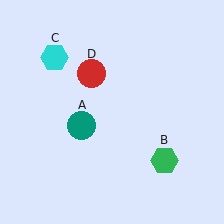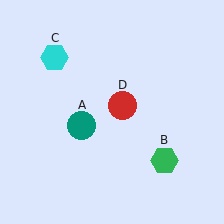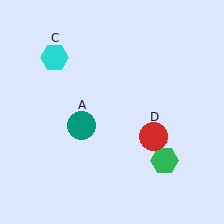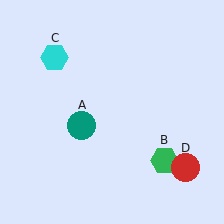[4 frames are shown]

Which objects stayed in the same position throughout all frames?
Teal circle (object A) and green hexagon (object B) and cyan hexagon (object C) remained stationary.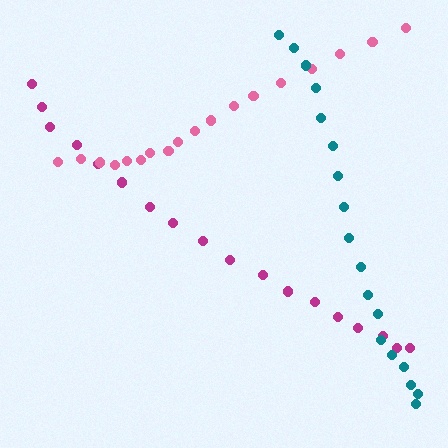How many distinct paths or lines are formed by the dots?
There are 3 distinct paths.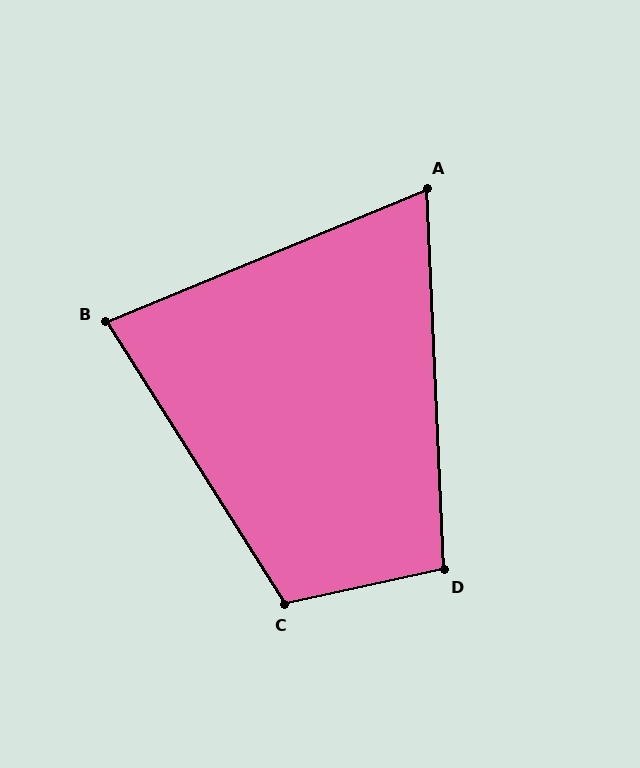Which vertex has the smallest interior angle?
A, at approximately 70 degrees.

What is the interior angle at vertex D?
Approximately 100 degrees (obtuse).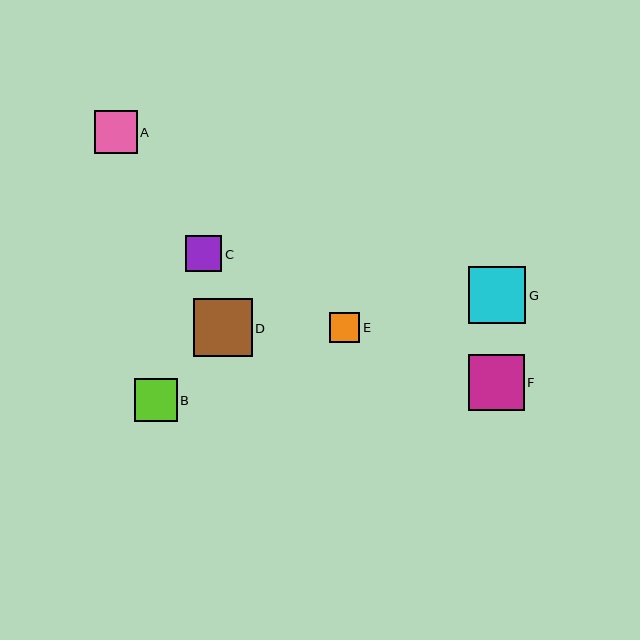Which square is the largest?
Square D is the largest with a size of approximately 58 pixels.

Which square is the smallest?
Square E is the smallest with a size of approximately 30 pixels.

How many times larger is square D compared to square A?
Square D is approximately 1.4 times the size of square A.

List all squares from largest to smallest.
From largest to smallest: D, G, F, A, B, C, E.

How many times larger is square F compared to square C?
Square F is approximately 1.5 times the size of square C.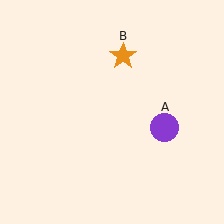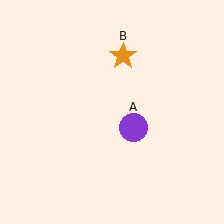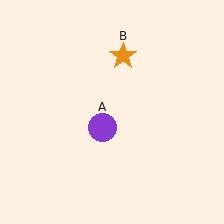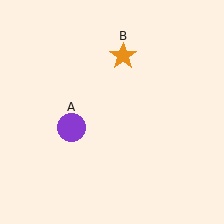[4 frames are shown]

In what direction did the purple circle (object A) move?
The purple circle (object A) moved left.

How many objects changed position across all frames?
1 object changed position: purple circle (object A).